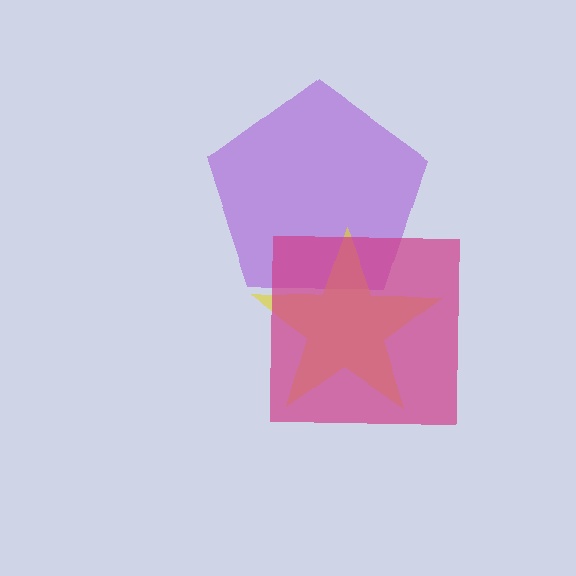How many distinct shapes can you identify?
There are 3 distinct shapes: a purple pentagon, a yellow star, a magenta square.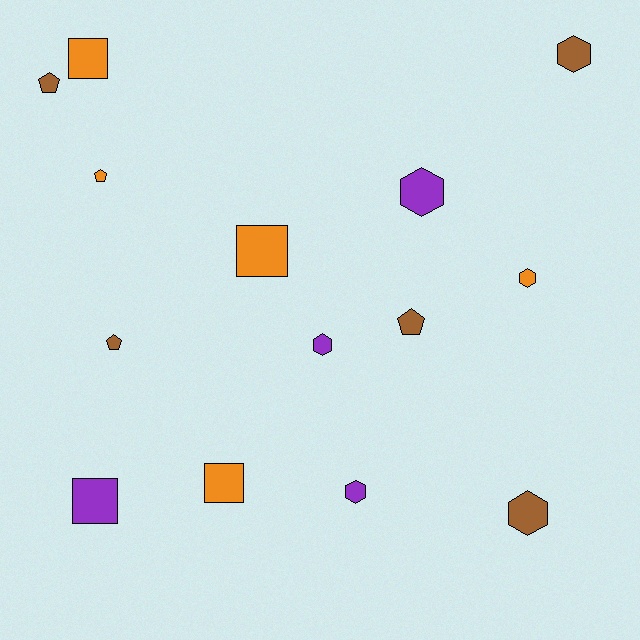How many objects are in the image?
There are 14 objects.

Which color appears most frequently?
Orange, with 5 objects.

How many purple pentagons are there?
There are no purple pentagons.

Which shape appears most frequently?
Hexagon, with 6 objects.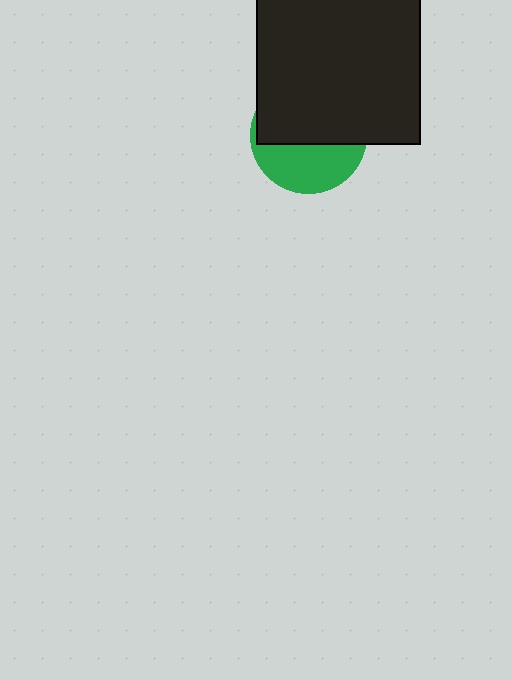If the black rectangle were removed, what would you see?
You would see the complete green circle.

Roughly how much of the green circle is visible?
A small part of it is visible (roughly 40%).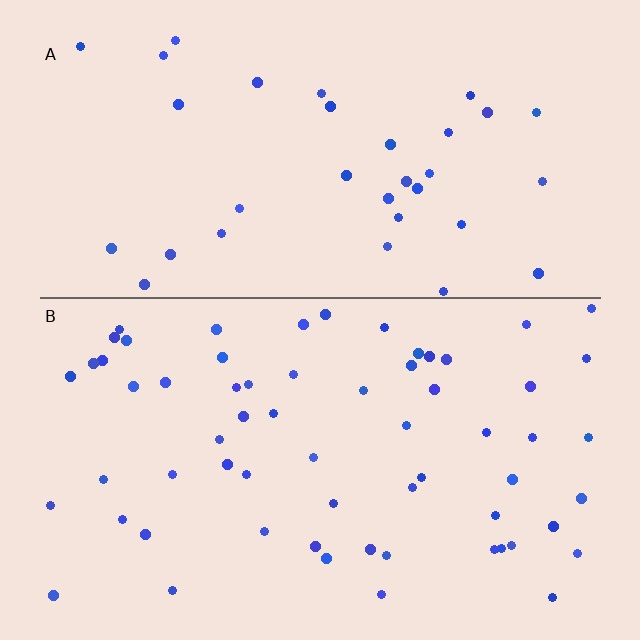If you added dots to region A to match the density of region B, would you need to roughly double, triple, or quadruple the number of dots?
Approximately double.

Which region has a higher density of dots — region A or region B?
B (the bottom).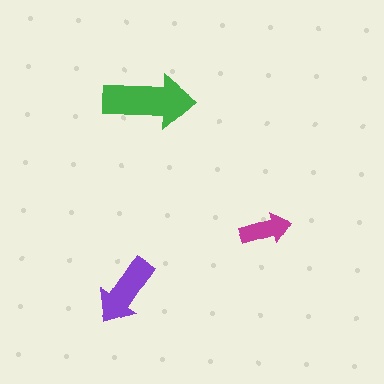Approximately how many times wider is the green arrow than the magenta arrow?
About 2 times wider.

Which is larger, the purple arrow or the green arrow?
The green one.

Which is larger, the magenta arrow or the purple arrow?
The purple one.